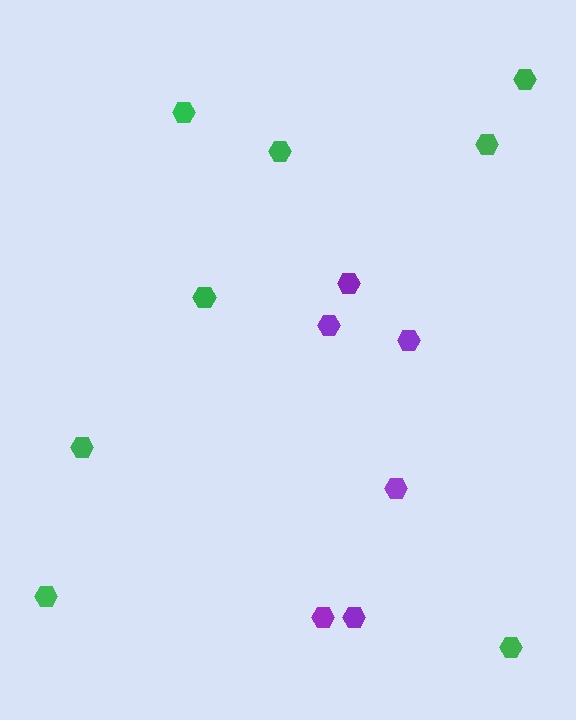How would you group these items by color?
There are 2 groups: one group of purple hexagons (6) and one group of green hexagons (8).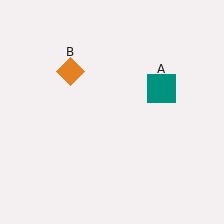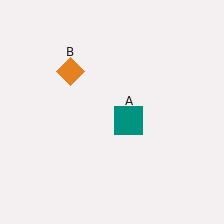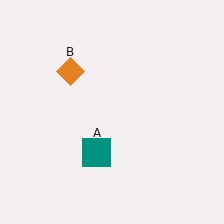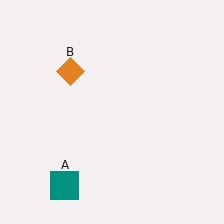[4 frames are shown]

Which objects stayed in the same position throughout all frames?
Orange diamond (object B) remained stationary.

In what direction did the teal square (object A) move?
The teal square (object A) moved down and to the left.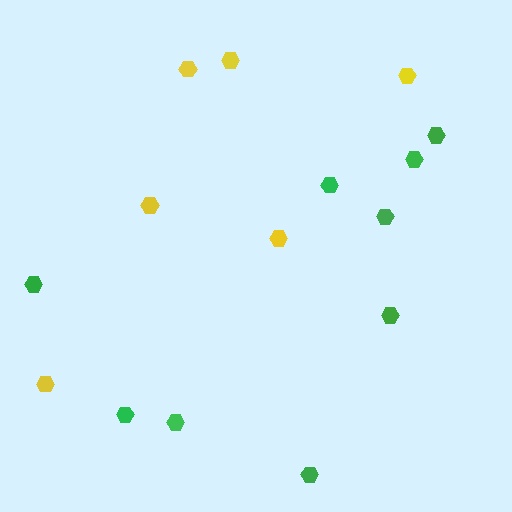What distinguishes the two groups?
There are 2 groups: one group of green hexagons (9) and one group of yellow hexagons (6).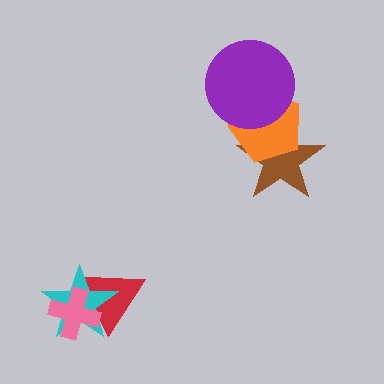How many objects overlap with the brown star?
2 objects overlap with the brown star.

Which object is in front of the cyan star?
The pink cross is in front of the cyan star.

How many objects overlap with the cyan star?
2 objects overlap with the cyan star.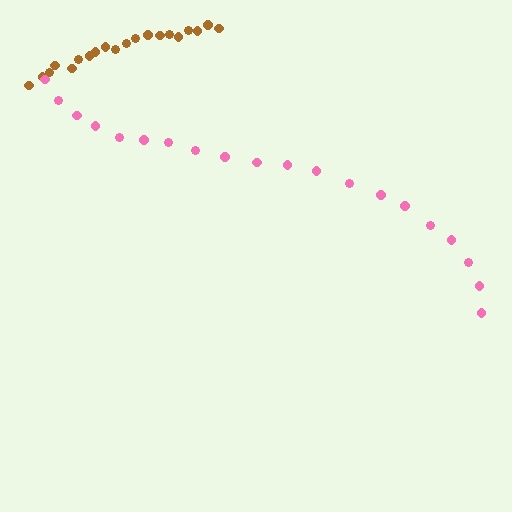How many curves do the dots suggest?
There are 2 distinct paths.